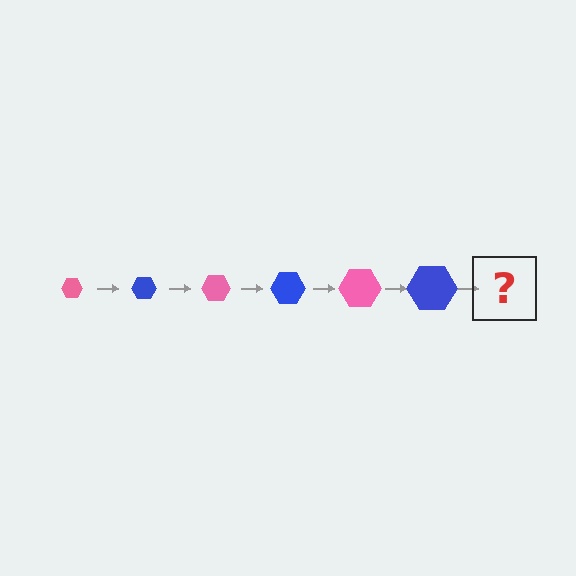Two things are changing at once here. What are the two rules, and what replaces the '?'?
The two rules are that the hexagon grows larger each step and the color cycles through pink and blue. The '?' should be a pink hexagon, larger than the previous one.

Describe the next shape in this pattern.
It should be a pink hexagon, larger than the previous one.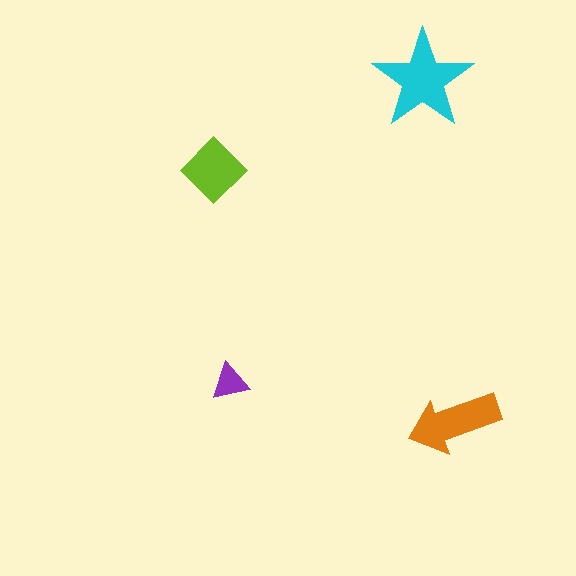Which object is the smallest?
The purple triangle.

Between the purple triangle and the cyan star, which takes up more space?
The cyan star.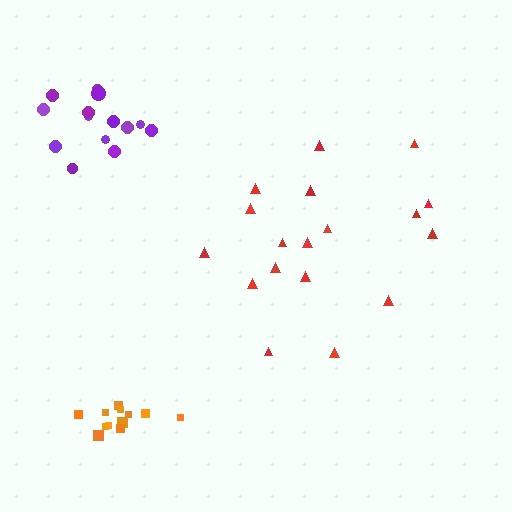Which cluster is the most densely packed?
Orange.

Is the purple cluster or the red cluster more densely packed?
Purple.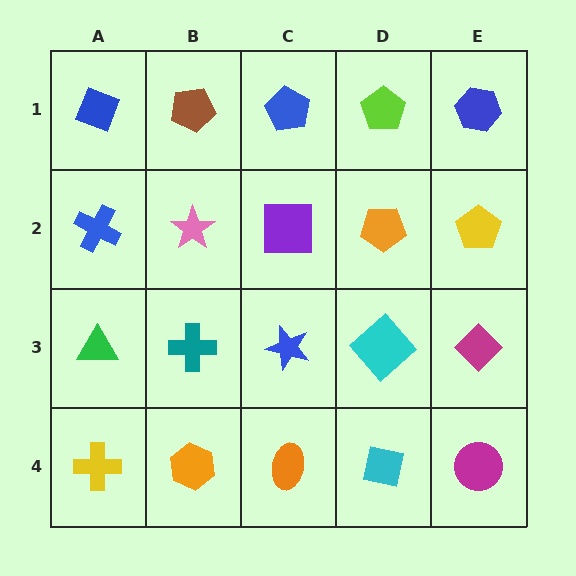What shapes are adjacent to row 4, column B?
A teal cross (row 3, column B), a yellow cross (row 4, column A), an orange ellipse (row 4, column C).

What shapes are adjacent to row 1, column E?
A yellow pentagon (row 2, column E), a lime pentagon (row 1, column D).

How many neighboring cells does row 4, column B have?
3.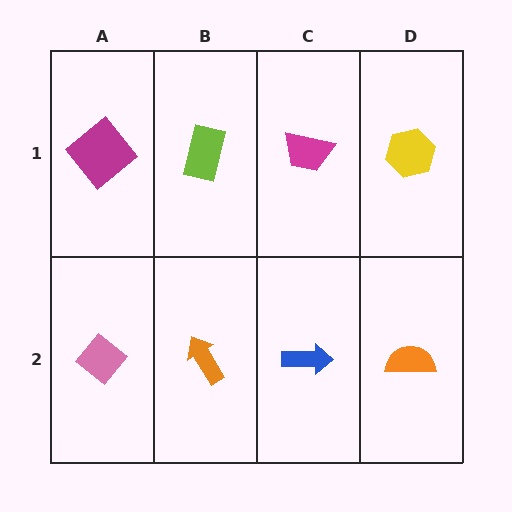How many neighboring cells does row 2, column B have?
3.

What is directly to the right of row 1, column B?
A magenta trapezoid.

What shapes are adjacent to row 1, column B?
An orange arrow (row 2, column B), a magenta diamond (row 1, column A), a magenta trapezoid (row 1, column C).